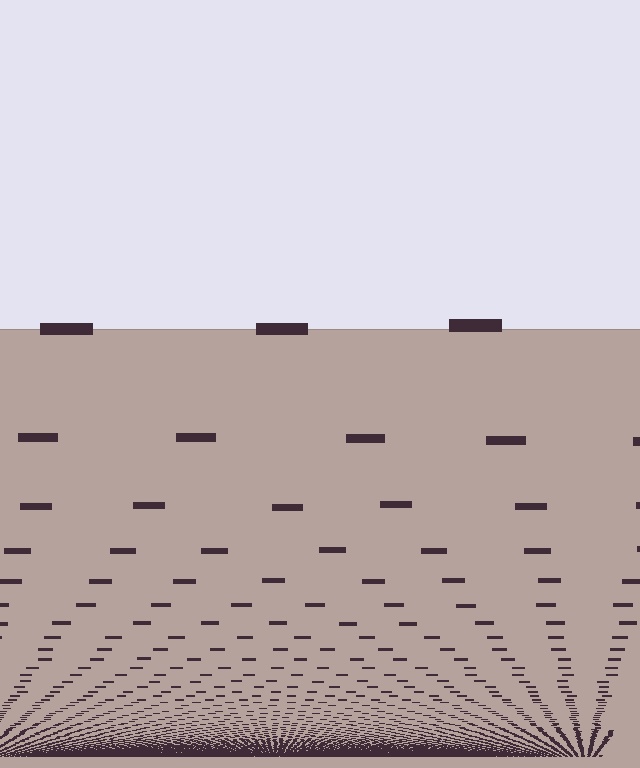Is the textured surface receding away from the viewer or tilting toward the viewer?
The surface appears to tilt toward the viewer. Texture elements get larger and sparser toward the top.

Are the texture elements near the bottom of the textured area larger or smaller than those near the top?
Smaller. The gradient is inverted — elements near the bottom are smaller and denser.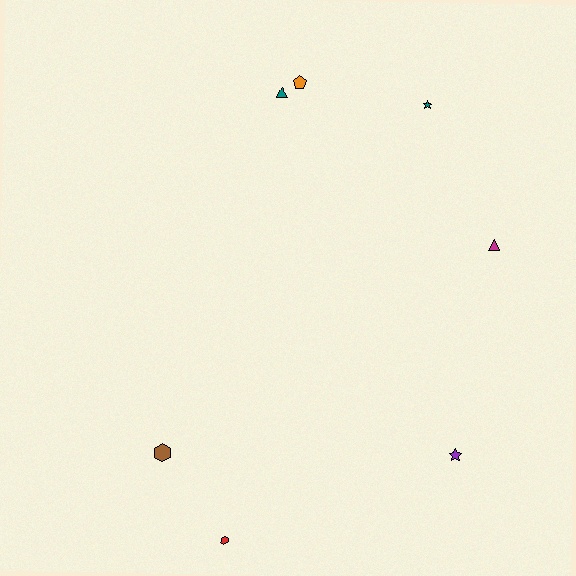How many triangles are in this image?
There are 2 triangles.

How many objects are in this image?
There are 7 objects.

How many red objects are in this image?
There is 1 red object.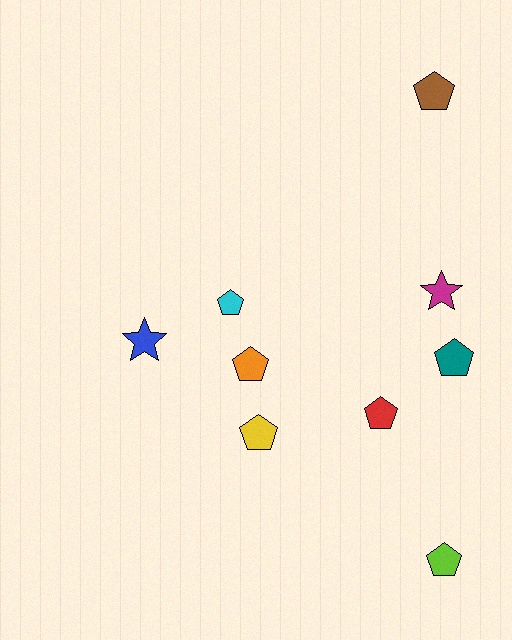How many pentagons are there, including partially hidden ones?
There are 7 pentagons.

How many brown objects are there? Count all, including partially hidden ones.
There is 1 brown object.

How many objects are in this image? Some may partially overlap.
There are 9 objects.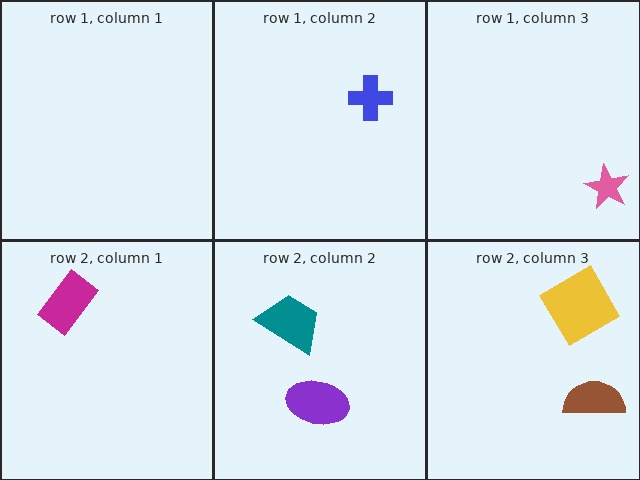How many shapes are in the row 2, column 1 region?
1.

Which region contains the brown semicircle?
The row 2, column 3 region.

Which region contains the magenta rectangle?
The row 2, column 1 region.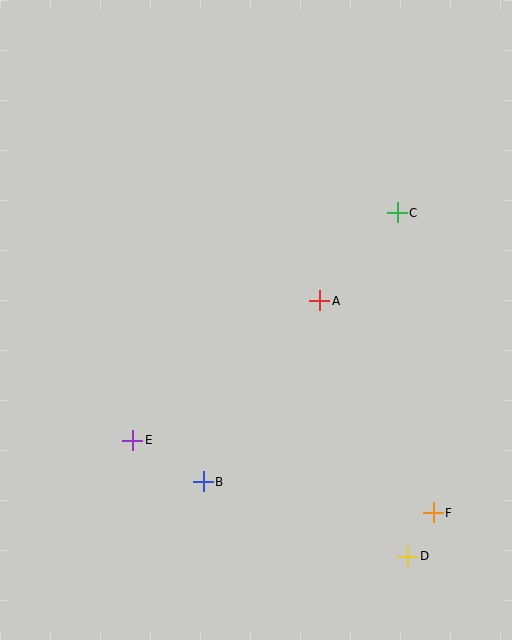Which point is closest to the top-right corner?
Point C is closest to the top-right corner.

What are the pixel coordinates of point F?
Point F is at (433, 513).